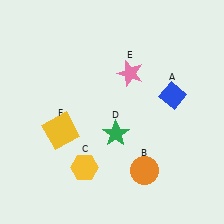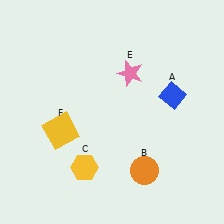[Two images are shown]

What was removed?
The green star (D) was removed in Image 2.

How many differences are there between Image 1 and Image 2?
There is 1 difference between the two images.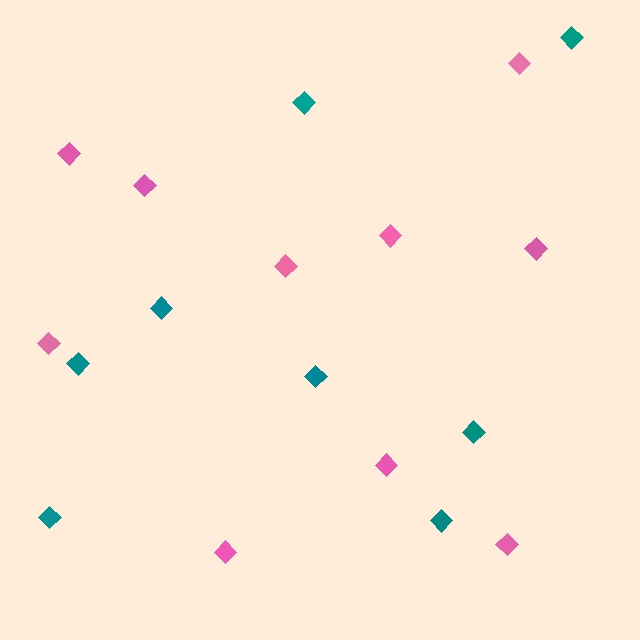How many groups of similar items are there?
There are 2 groups: one group of teal diamonds (8) and one group of pink diamonds (10).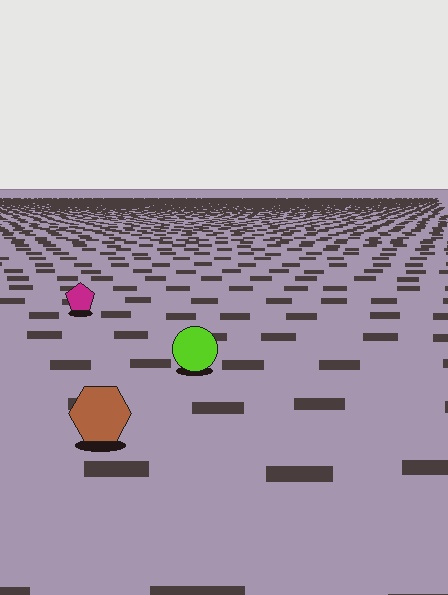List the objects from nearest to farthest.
From nearest to farthest: the brown hexagon, the lime circle, the magenta pentagon.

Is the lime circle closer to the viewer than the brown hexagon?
No. The brown hexagon is closer — you can tell from the texture gradient: the ground texture is coarser near it.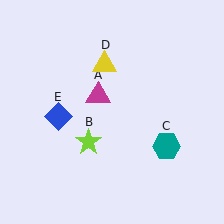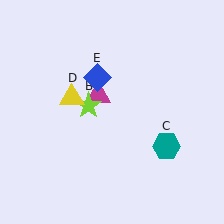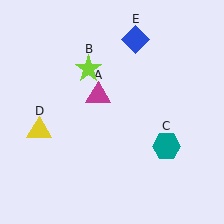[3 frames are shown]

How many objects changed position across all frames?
3 objects changed position: lime star (object B), yellow triangle (object D), blue diamond (object E).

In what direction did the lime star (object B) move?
The lime star (object B) moved up.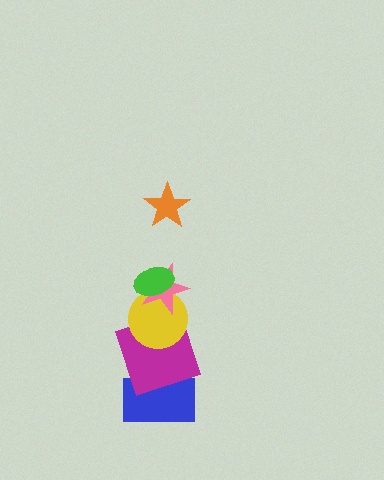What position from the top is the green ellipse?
The green ellipse is 2nd from the top.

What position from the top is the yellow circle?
The yellow circle is 4th from the top.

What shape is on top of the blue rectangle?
The magenta square is on top of the blue rectangle.